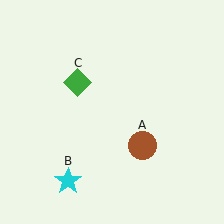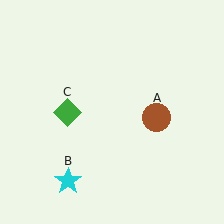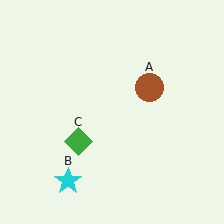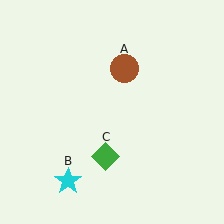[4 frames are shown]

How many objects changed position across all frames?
2 objects changed position: brown circle (object A), green diamond (object C).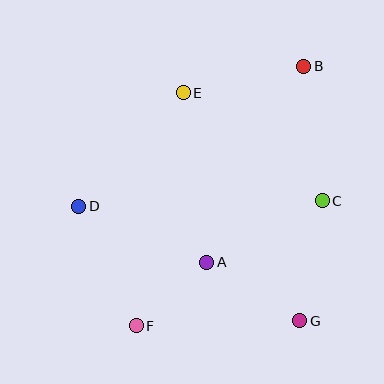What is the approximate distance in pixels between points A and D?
The distance between A and D is approximately 140 pixels.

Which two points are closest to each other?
Points A and F are closest to each other.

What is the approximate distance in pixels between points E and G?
The distance between E and G is approximately 256 pixels.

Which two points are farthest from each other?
Points B and F are farthest from each other.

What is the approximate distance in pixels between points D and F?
The distance between D and F is approximately 132 pixels.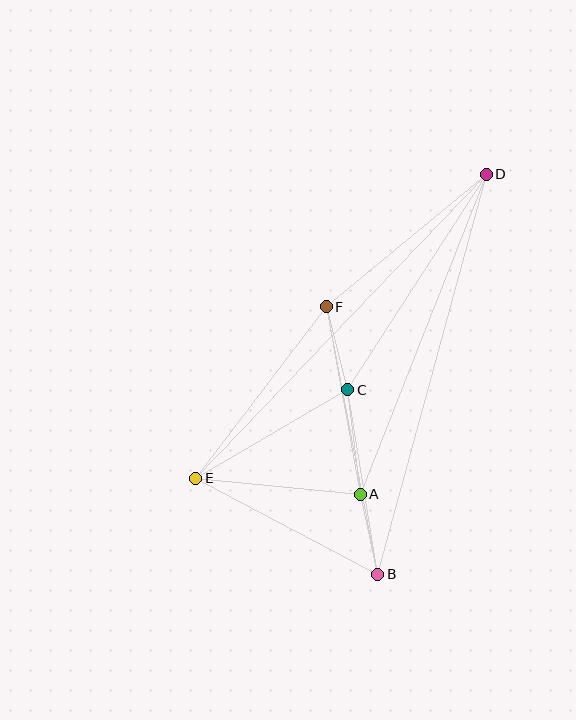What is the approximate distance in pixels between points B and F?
The distance between B and F is approximately 272 pixels.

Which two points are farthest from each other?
Points D and E are farthest from each other.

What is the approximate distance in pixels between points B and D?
The distance between B and D is approximately 414 pixels.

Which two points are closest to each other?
Points A and B are closest to each other.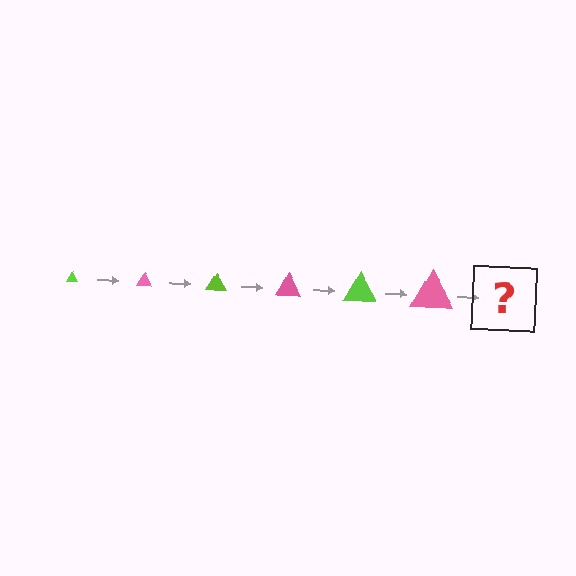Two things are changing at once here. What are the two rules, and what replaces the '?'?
The two rules are that the triangle grows larger each step and the color cycles through lime and pink. The '?' should be a lime triangle, larger than the previous one.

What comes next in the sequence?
The next element should be a lime triangle, larger than the previous one.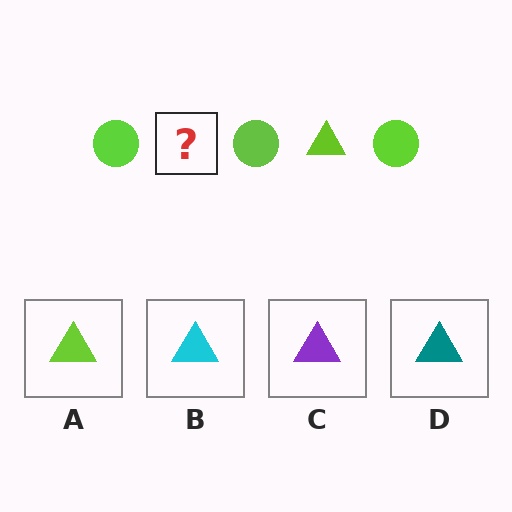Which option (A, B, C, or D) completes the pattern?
A.